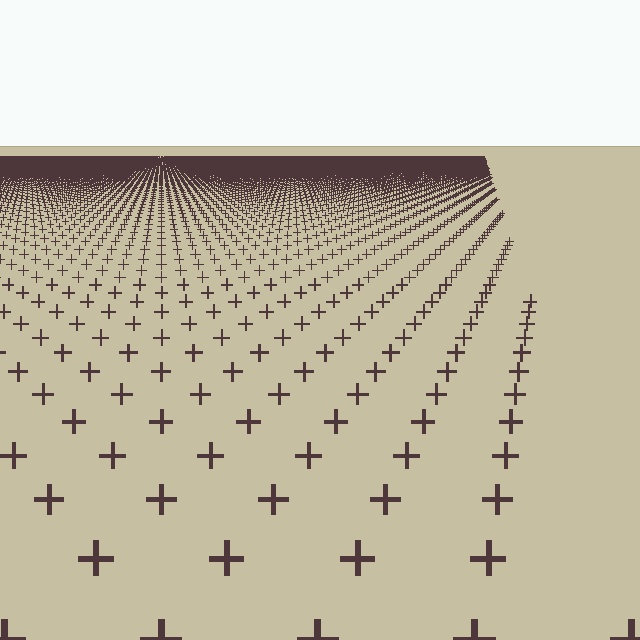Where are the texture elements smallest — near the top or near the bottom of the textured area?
Near the top.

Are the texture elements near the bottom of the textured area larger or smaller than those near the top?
Larger. Near the bottom, elements are closer to the viewer and appear at a bigger on-screen size.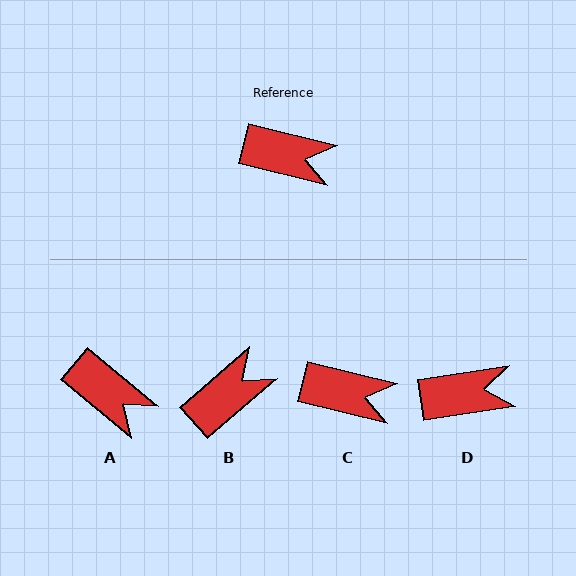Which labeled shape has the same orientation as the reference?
C.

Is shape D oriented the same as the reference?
No, it is off by about 23 degrees.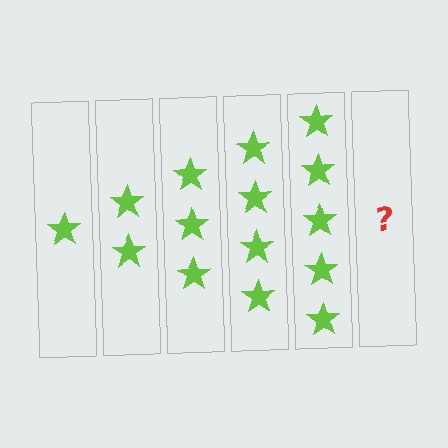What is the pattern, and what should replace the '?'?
The pattern is that each step adds one more star. The '?' should be 6 stars.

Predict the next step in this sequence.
The next step is 6 stars.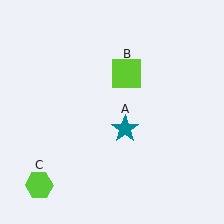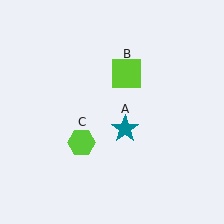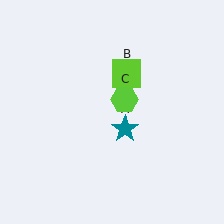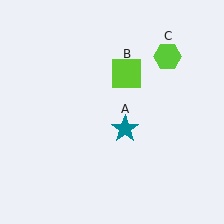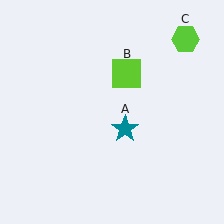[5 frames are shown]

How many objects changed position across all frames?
1 object changed position: lime hexagon (object C).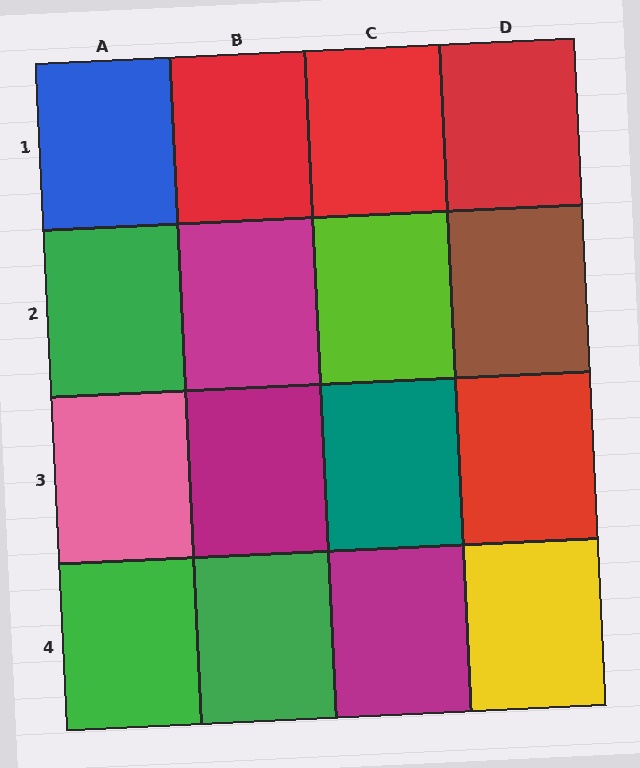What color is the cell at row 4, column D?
Yellow.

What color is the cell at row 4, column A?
Green.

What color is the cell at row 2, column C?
Lime.